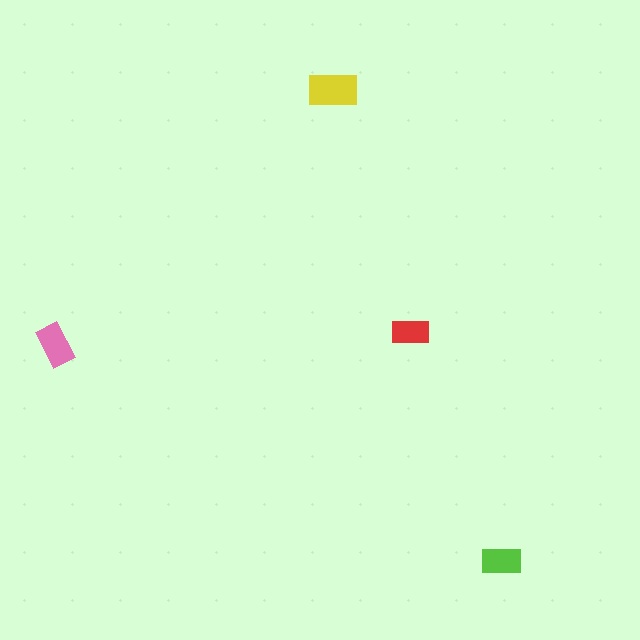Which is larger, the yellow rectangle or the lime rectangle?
The yellow one.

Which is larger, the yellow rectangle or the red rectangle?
The yellow one.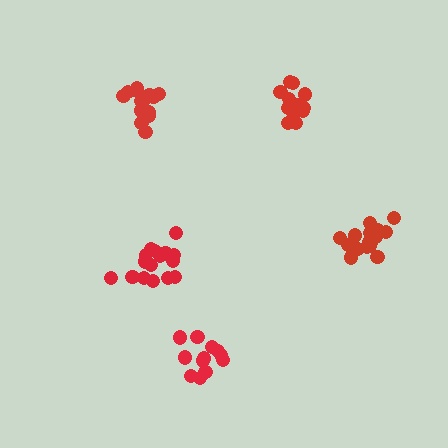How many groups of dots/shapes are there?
There are 5 groups.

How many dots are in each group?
Group 1: 14 dots, Group 2: 16 dots, Group 3: 16 dots, Group 4: 14 dots, Group 5: 12 dots (72 total).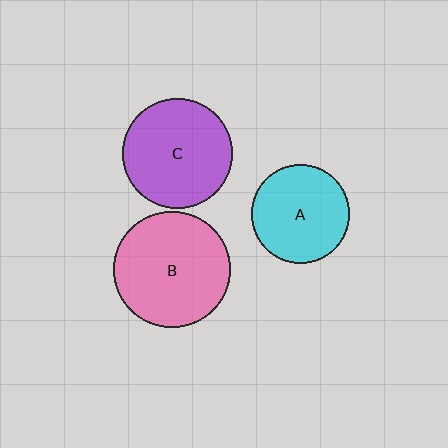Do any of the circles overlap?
No, none of the circles overlap.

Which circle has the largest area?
Circle B (pink).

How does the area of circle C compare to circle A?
Approximately 1.2 times.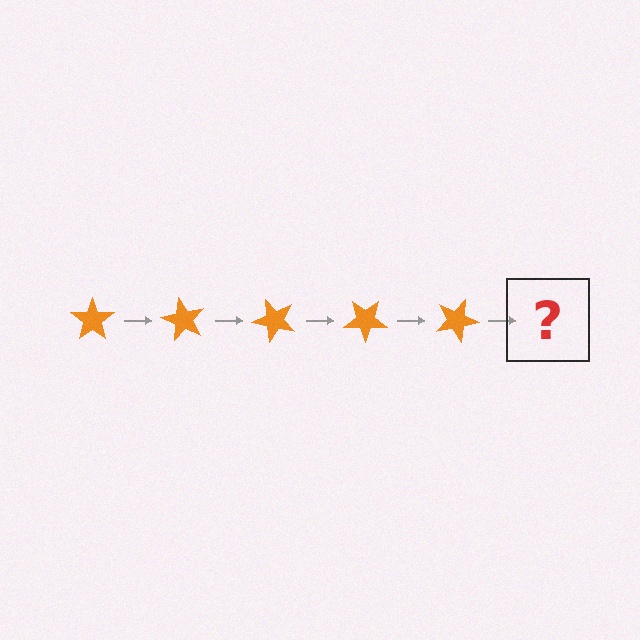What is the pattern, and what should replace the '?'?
The pattern is that the star rotates 60 degrees each step. The '?' should be an orange star rotated 300 degrees.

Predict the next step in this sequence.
The next step is an orange star rotated 300 degrees.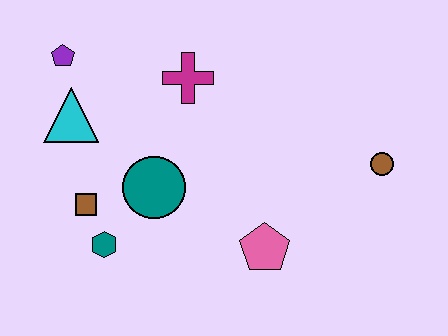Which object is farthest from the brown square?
The brown circle is farthest from the brown square.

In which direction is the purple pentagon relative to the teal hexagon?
The purple pentagon is above the teal hexagon.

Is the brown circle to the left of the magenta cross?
No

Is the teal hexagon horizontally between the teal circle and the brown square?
Yes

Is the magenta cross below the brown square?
No